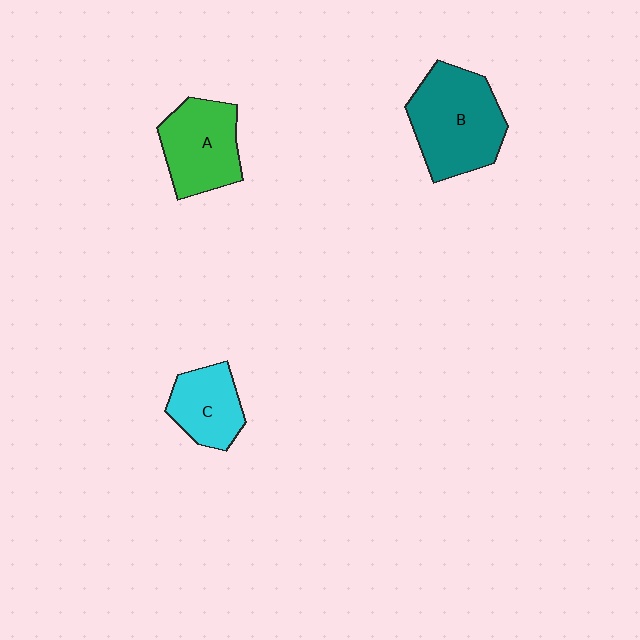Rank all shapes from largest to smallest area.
From largest to smallest: B (teal), A (green), C (cyan).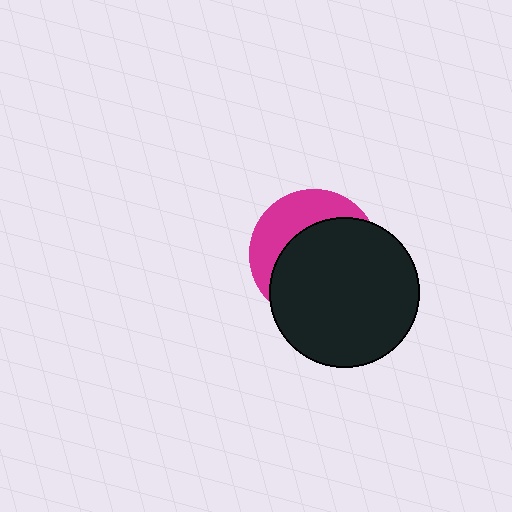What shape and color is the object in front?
The object in front is a black circle.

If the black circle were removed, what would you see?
You would see the complete magenta circle.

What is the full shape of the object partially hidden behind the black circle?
The partially hidden object is a magenta circle.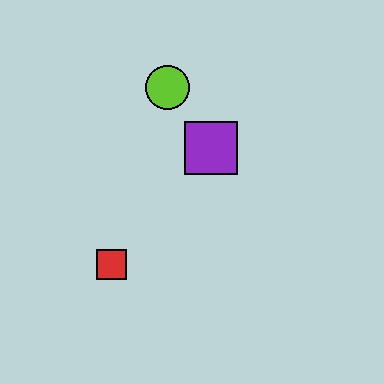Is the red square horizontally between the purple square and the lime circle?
No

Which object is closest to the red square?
The purple square is closest to the red square.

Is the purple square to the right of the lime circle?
Yes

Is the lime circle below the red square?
No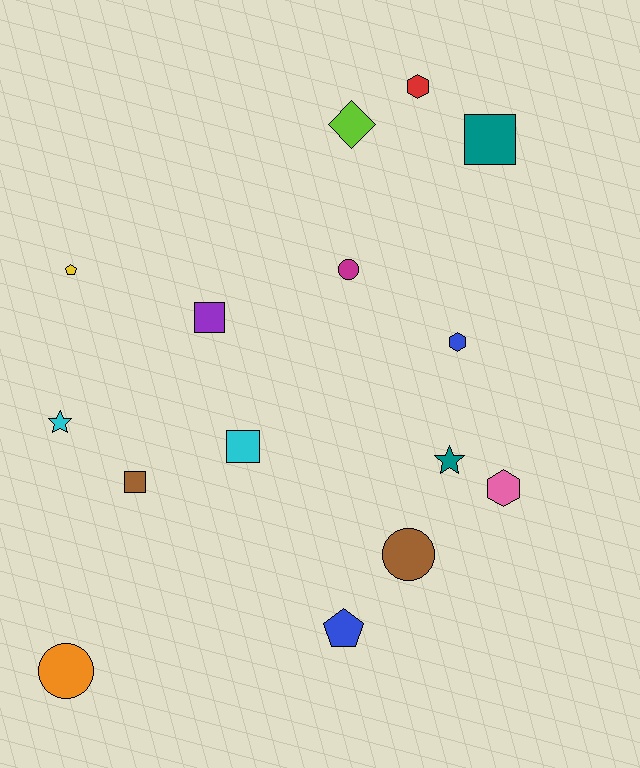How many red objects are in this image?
There is 1 red object.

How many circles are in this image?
There are 3 circles.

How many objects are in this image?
There are 15 objects.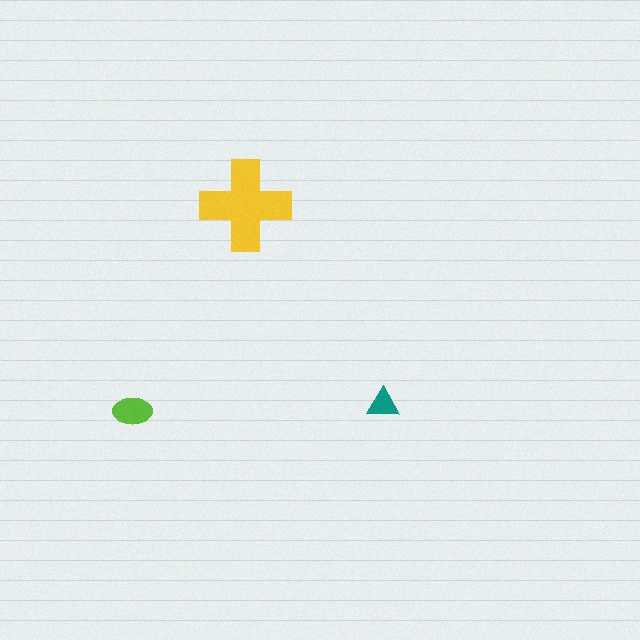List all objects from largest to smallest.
The yellow cross, the lime ellipse, the teal triangle.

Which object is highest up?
The yellow cross is topmost.